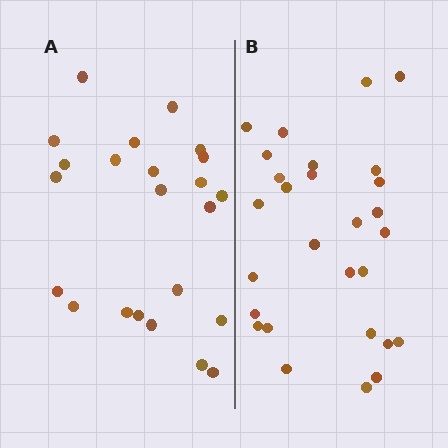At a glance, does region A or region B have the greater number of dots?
Region B (the right region) has more dots.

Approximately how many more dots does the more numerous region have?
Region B has about 5 more dots than region A.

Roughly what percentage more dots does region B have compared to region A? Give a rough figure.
About 20% more.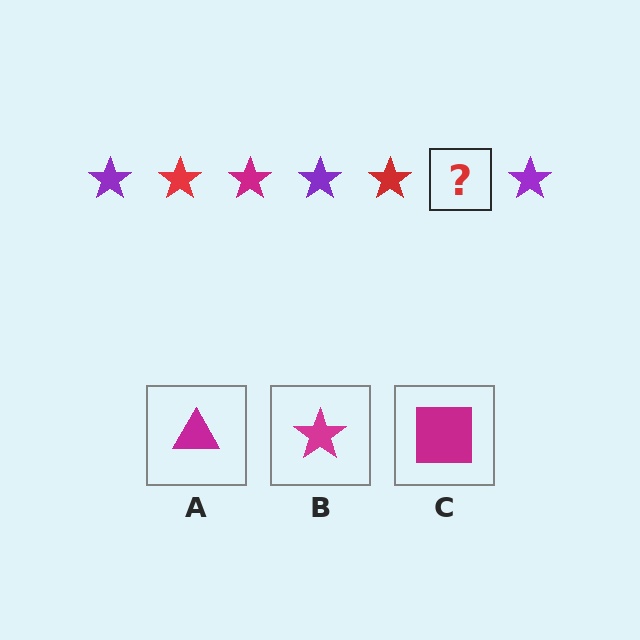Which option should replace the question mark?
Option B.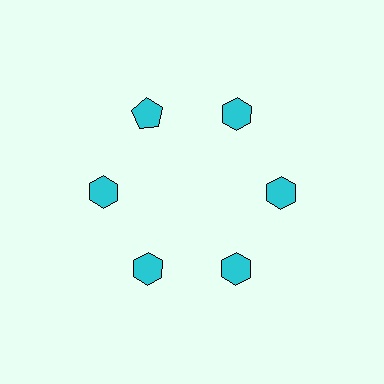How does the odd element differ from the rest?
It has a different shape: pentagon instead of hexagon.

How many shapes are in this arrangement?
There are 6 shapes arranged in a ring pattern.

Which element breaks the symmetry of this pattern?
The cyan pentagon at roughly the 11 o'clock position breaks the symmetry. All other shapes are cyan hexagons.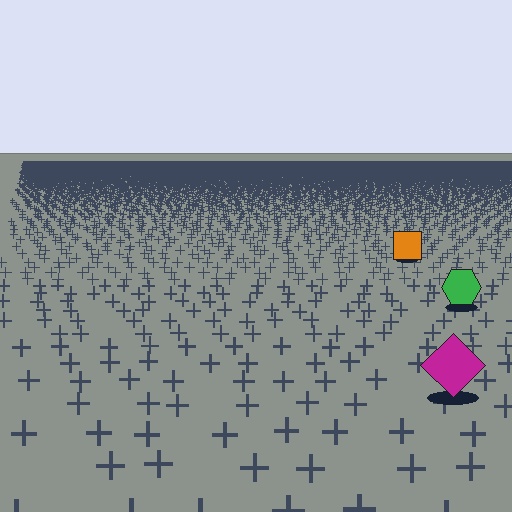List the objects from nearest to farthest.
From nearest to farthest: the magenta diamond, the green hexagon, the orange square.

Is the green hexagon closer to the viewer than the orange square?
Yes. The green hexagon is closer — you can tell from the texture gradient: the ground texture is coarser near it.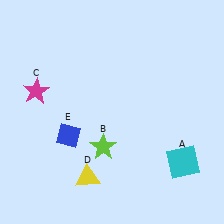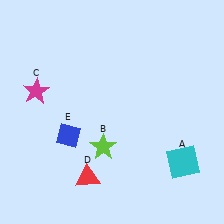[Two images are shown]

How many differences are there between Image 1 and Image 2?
There is 1 difference between the two images.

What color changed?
The triangle (D) changed from yellow in Image 1 to red in Image 2.